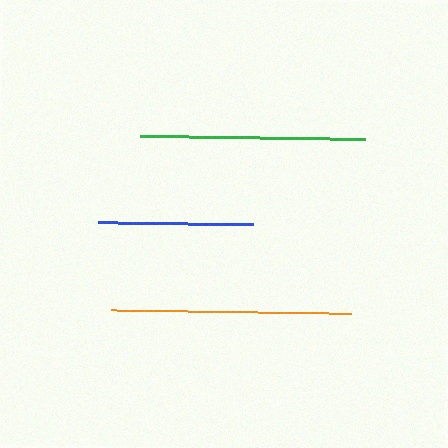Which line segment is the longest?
The orange line is the longest at approximately 240 pixels.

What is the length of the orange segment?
The orange segment is approximately 240 pixels long.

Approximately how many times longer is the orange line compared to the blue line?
The orange line is approximately 1.5 times the length of the blue line.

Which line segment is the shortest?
The blue line is the shortest at approximately 155 pixels.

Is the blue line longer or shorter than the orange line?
The orange line is longer than the blue line.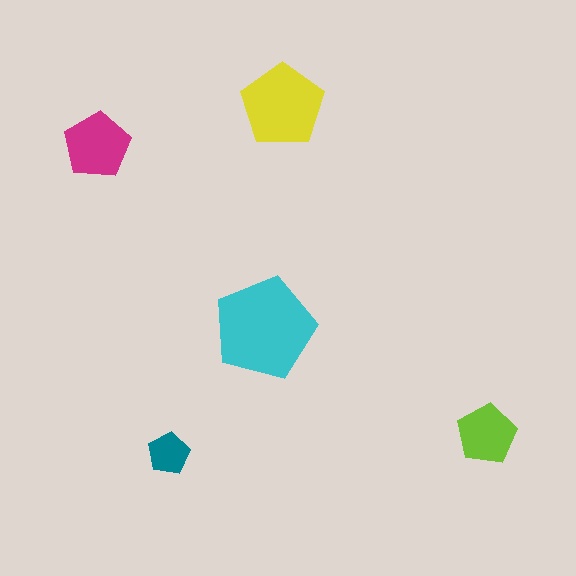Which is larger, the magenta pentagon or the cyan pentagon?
The cyan one.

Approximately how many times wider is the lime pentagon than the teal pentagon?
About 1.5 times wider.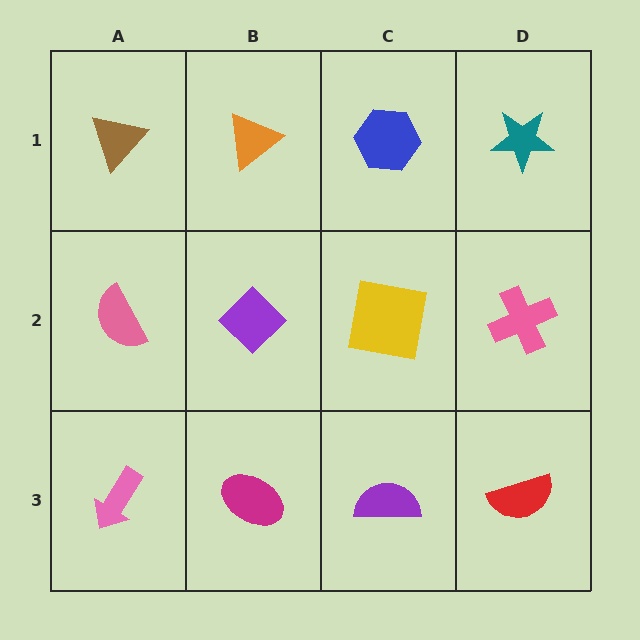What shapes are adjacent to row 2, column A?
A brown triangle (row 1, column A), a pink arrow (row 3, column A), a purple diamond (row 2, column B).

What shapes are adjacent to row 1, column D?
A pink cross (row 2, column D), a blue hexagon (row 1, column C).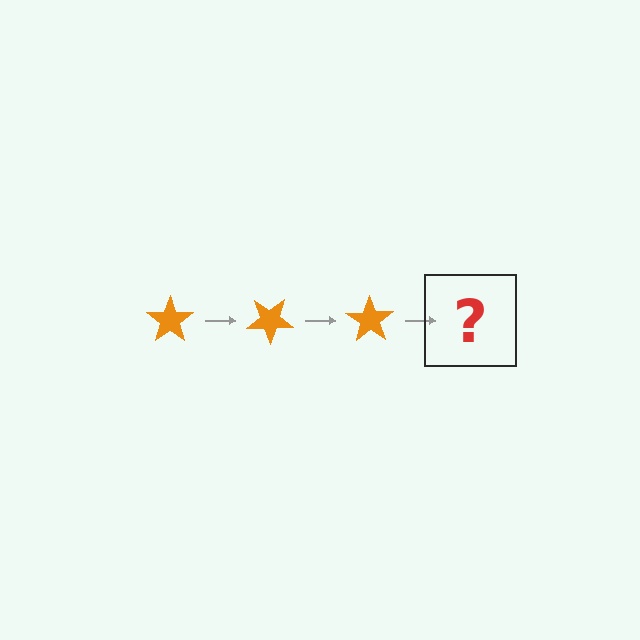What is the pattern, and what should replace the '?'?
The pattern is that the star rotates 35 degrees each step. The '?' should be an orange star rotated 105 degrees.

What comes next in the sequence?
The next element should be an orange star rotated 105 degrees.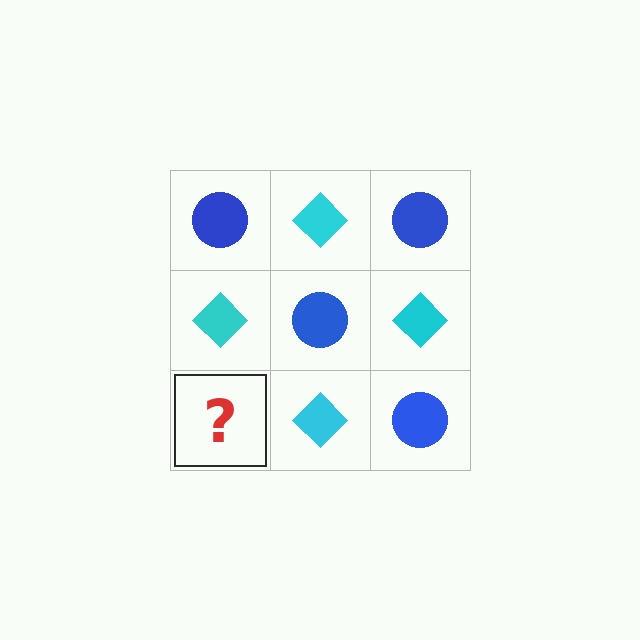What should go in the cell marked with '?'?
The missing cell should contain a blue circle.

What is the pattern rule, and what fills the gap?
The rule is that it alternates blue circle and cyan diamond in a checkerboard pattern. The gap should be filled with a blue circle.